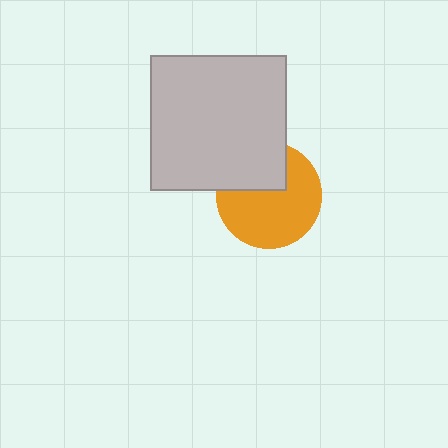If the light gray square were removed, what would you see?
You would see the complete orange circle.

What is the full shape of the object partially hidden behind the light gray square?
The partially hidden object is an orange circle.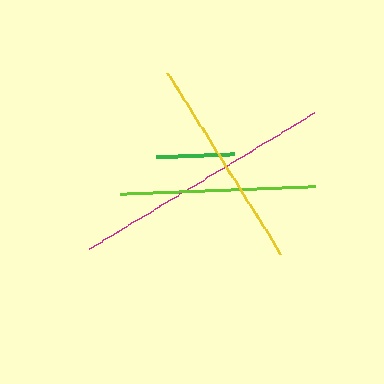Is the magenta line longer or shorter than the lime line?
The magenta line is longer than the lime line.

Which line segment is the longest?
The magenta line is the longest at approximately 262 pixels.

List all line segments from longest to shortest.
From longest to shortest: magenta, yellow, lime, green.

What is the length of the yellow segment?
The yellow segment is approximately 213 pixels long.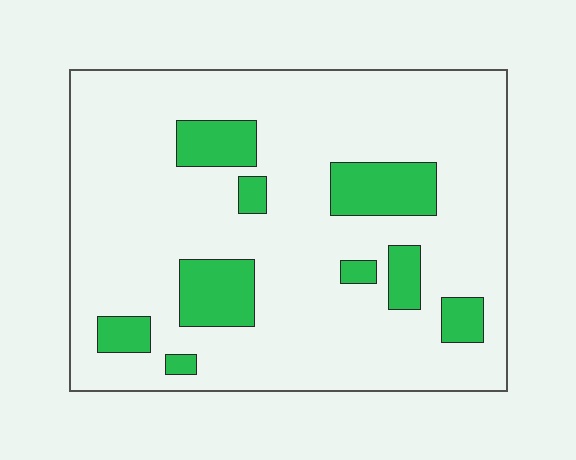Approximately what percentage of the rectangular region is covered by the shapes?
Approximately 15%.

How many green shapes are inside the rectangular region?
9.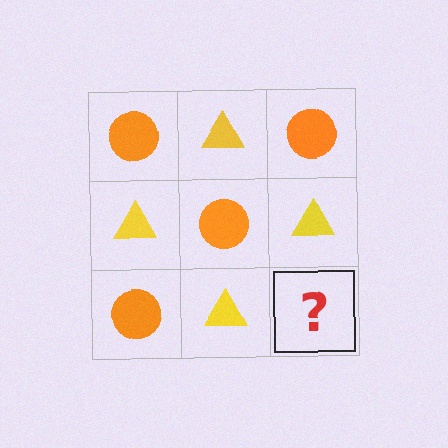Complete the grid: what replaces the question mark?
The question mark should be replaced with an orange circle.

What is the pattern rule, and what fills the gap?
The rule is that it alternates orange circle and yellow triangle in a checkerboard pattern. The gap should be filled with an orange circle.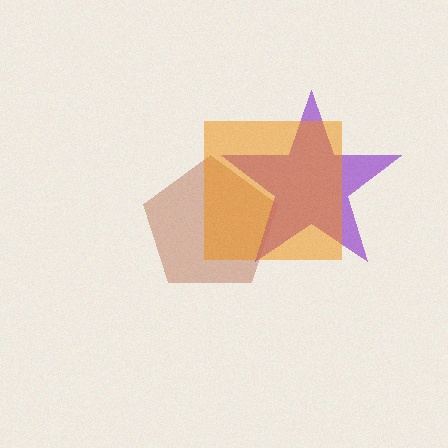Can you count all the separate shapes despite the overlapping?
Yes, there are 3 separate shapes.